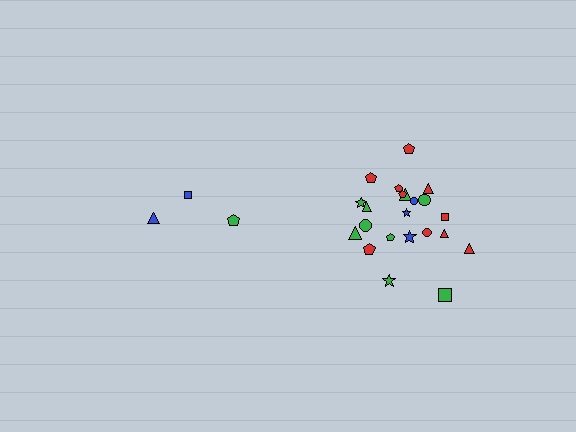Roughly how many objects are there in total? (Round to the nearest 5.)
Roughly 25 objects in total.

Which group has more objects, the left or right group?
The right group.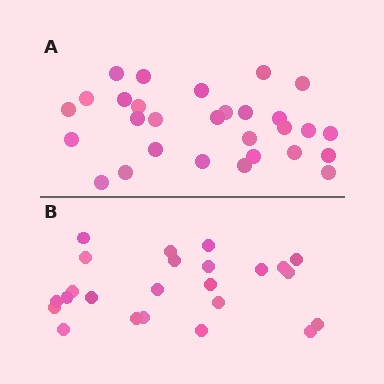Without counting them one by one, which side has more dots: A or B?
Region A (the top region) has more dots.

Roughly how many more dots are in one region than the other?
Region A has about 5 more dots than region B.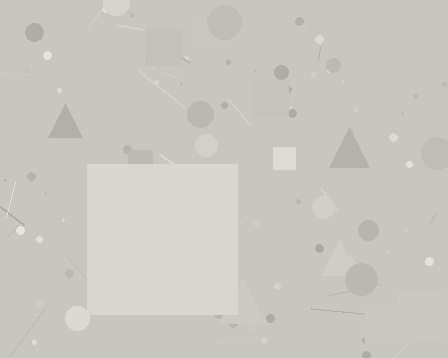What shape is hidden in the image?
A square is hidden in the image.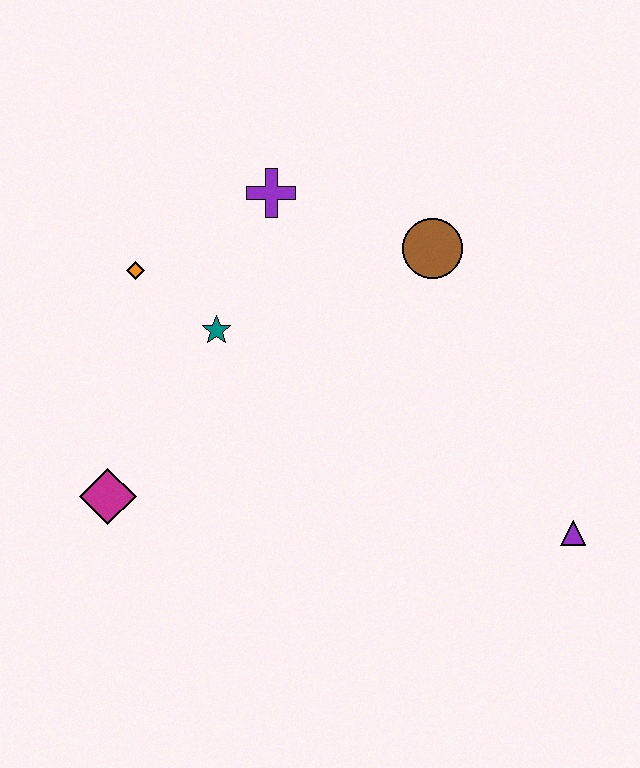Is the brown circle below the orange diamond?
No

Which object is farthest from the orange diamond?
The purple triangle is farthest from the orange diamond.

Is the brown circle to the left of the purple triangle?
Yes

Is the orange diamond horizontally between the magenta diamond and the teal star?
Yes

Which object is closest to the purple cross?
The teal star is closest to the purple cross.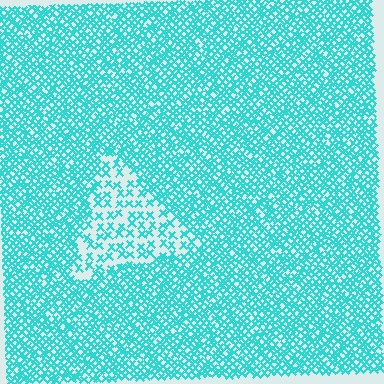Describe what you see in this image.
The image contains small cyan elements arranged at two different densities. A triangle-shaped region is visible where the elements are less densely packed than the surrounding area.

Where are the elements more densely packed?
The elements are more densely packed outside the triangle boundary.